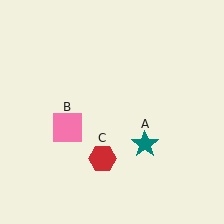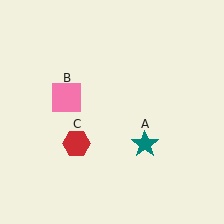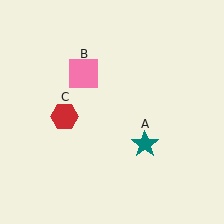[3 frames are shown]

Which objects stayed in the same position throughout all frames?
Teal star (object A) remained stationary.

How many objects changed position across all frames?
2 objects changed position: pink square (object B), red hexagon (object C).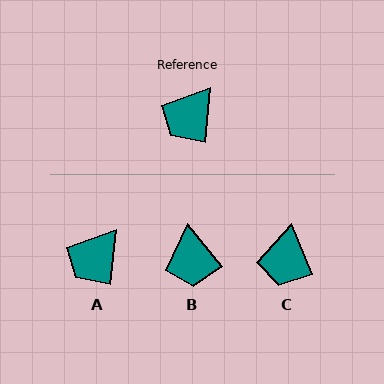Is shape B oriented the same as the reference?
No, it is off by about 45 degrees.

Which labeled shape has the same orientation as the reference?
A.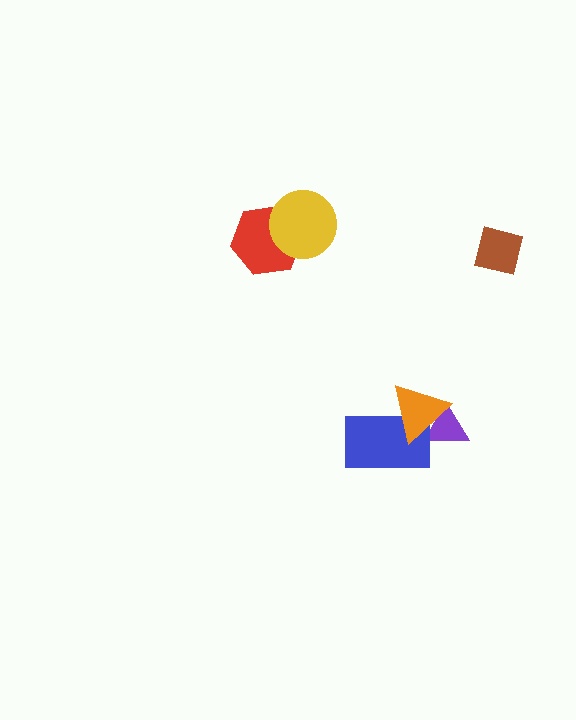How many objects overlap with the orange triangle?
2 objects overlap with the orange triangle.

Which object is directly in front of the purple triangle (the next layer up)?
The blue rectangle is directly in front of the purple triangle.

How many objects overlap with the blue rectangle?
2 objects overlap with the blue rectangle.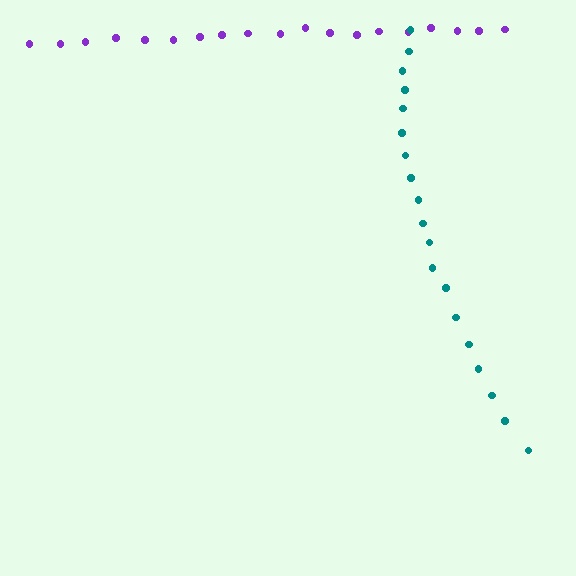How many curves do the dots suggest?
There are 2 distinct paths.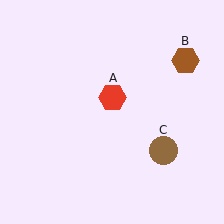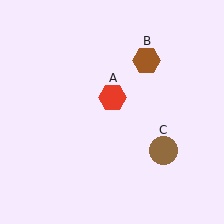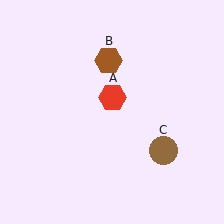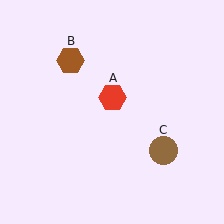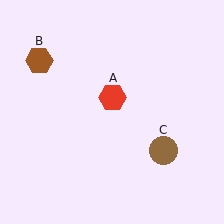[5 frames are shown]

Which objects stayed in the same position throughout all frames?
Red hexagon (object A) and brown circle (object C) remained stationary.